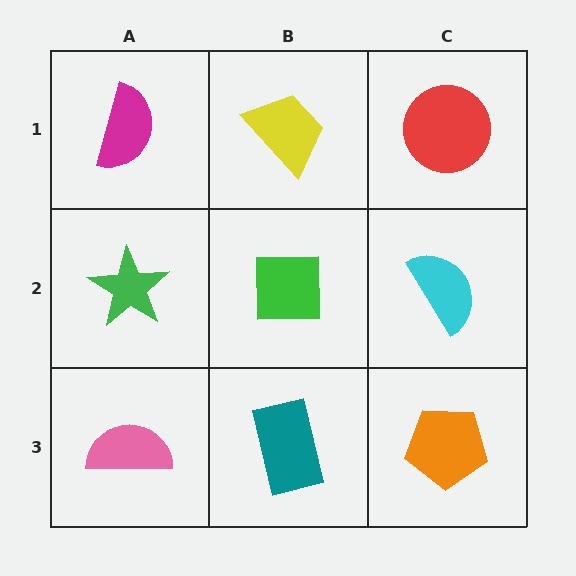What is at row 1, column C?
A red circle.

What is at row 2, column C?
A cyan semicircle.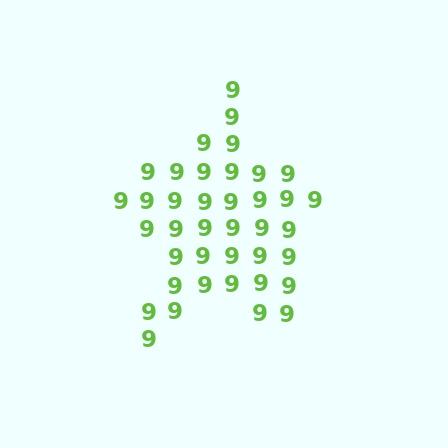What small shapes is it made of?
It is made of small digit 9's.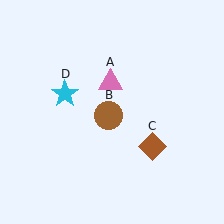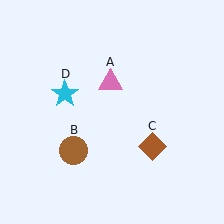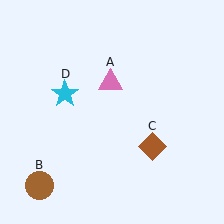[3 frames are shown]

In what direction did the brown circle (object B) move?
The brown circle (object B) moved down and to the left.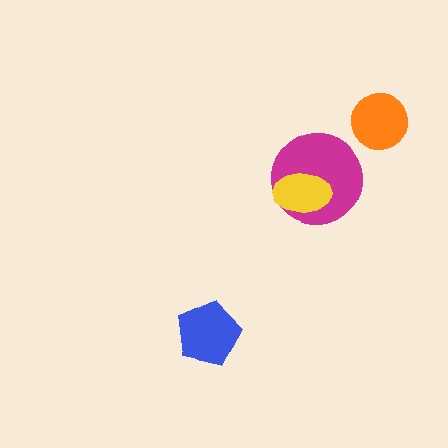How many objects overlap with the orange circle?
0 objects overlap with the orange circle.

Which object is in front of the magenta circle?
The yellow ellipse is in front of the magenta circle.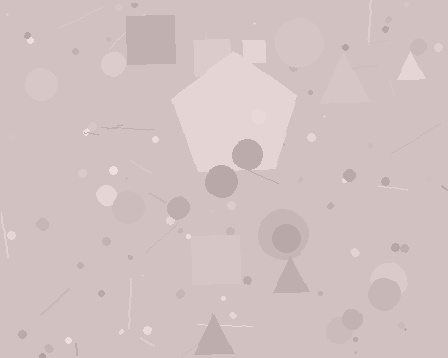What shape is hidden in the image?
A pentagon is hidden in the image.